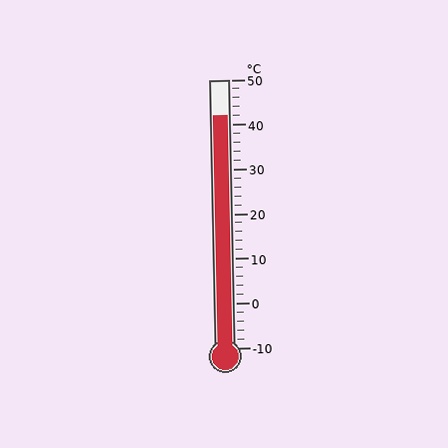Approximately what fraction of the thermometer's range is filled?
The thermometer is filled to approximately 85% of its range.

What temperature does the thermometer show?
The thermometer shows approximately 42°C.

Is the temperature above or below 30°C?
The temperature is above 30°C.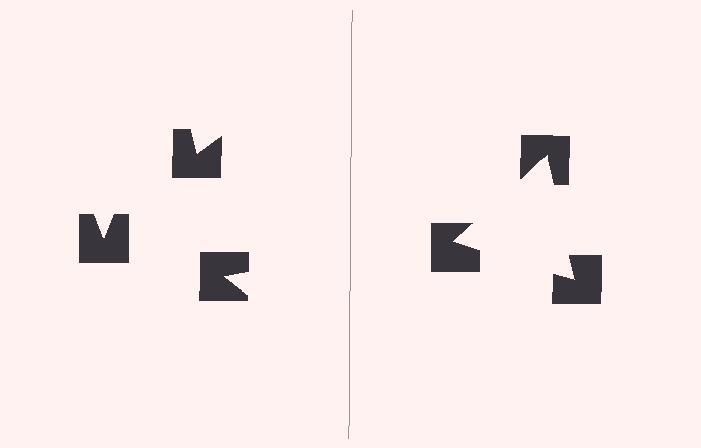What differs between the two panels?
The notched squares are positioned identically on both sides; only the wedge orientations differ. On the right they align to a triangle; on the left they are misaligned.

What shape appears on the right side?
An illusory triangle.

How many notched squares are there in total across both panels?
6 — 3 on each side.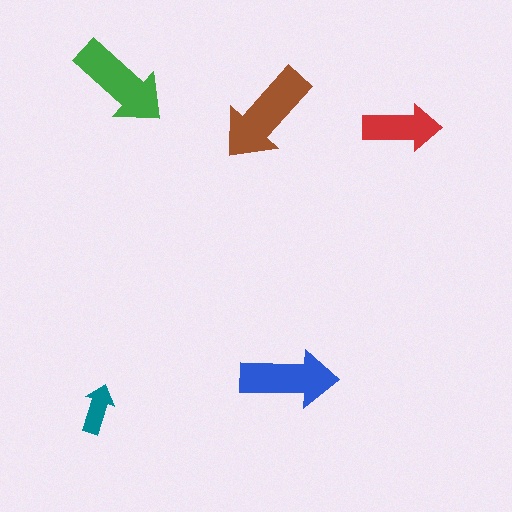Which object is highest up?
The green arrow is topmost.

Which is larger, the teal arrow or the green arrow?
The green one.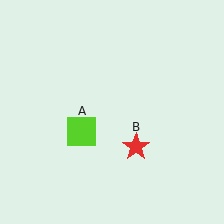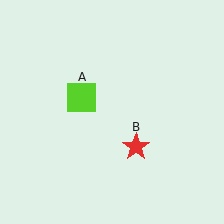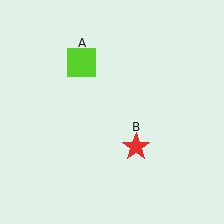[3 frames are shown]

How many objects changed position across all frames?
1 object changed position: lime square (object A).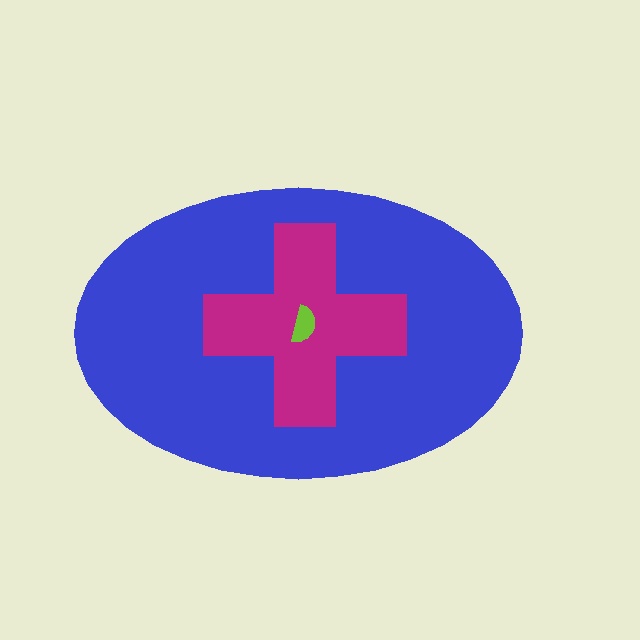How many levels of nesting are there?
3.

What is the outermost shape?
The blue ellipse.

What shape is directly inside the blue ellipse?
The magenta cross.